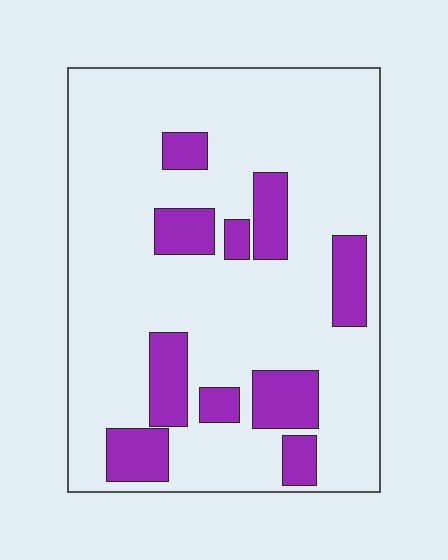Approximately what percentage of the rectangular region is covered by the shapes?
Approximately 20%.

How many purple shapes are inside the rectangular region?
10.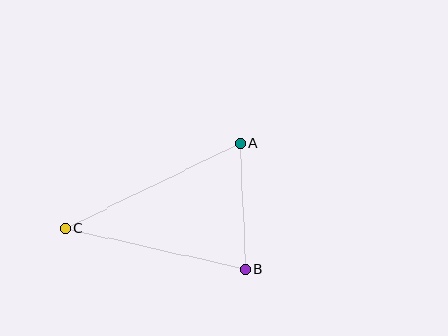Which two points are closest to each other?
Points A and B are closest to each other.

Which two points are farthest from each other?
Points A and C are farthest from each other.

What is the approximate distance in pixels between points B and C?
The distance between B and C is approximately 185 pixels.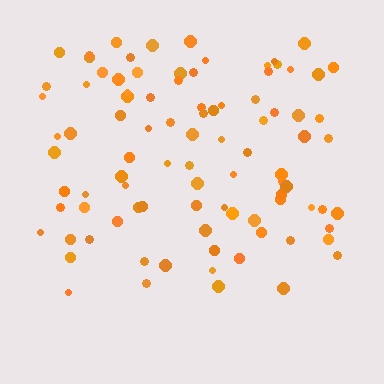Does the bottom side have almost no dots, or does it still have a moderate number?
Still a moderate number, just noticeably fewer than the top.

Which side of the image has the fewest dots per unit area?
The bottom.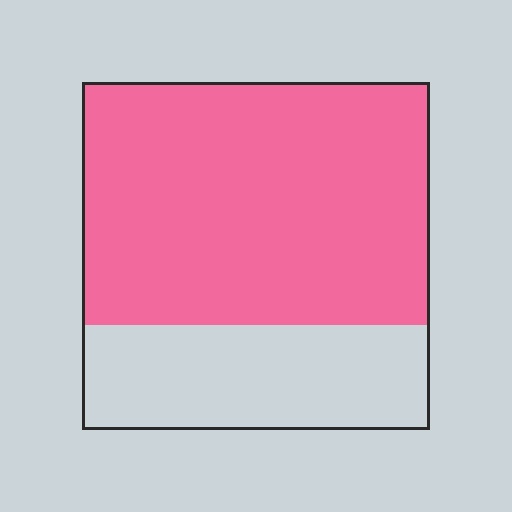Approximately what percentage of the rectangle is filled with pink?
Approximately 70%.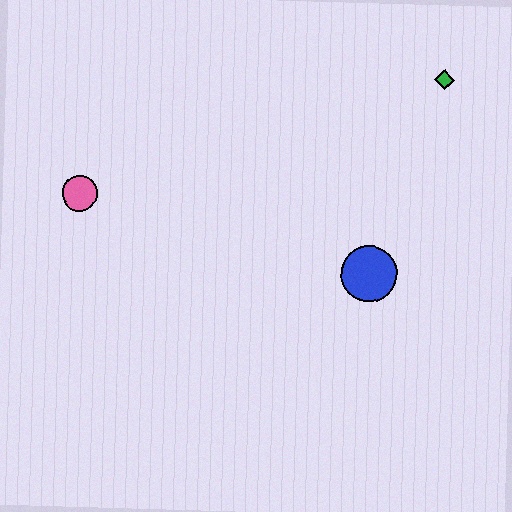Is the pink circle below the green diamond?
Yes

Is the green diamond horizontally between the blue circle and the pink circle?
No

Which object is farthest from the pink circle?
The green diamond is farthest from the pink circle.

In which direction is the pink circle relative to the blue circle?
The pink circle is to the left of the blue circle.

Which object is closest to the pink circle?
The blue circle is closest to the pink circle.